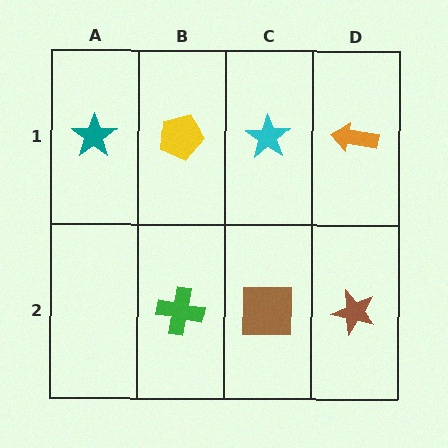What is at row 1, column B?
A yellow pentagon.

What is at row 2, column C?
A brown square.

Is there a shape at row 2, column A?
No, that cell is empty.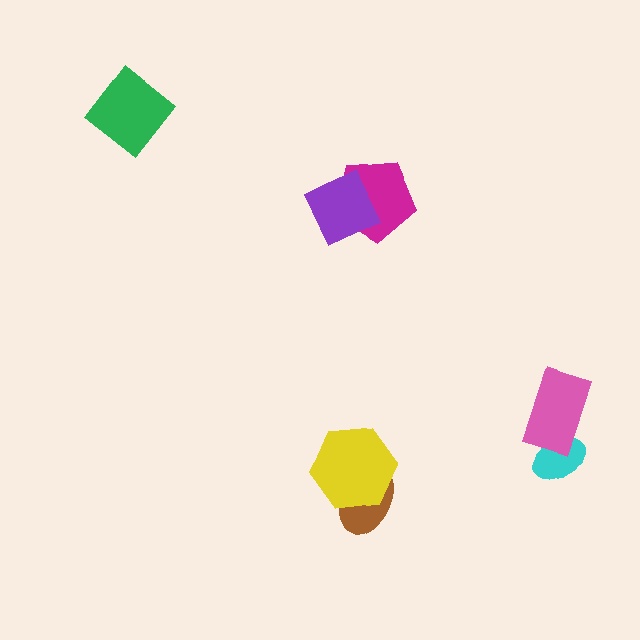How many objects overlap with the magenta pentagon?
1 object overlaps with the magenta pentagon.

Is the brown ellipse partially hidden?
Yes, it is partially covered by another shape.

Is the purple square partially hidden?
No, no other shape covers it.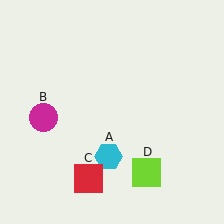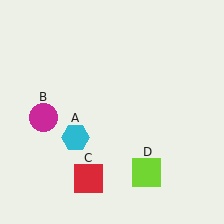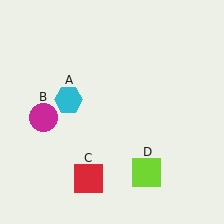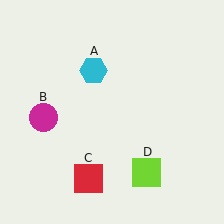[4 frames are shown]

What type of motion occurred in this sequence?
The cyan hexagon (object A) rotated clockwise around the center of the scene.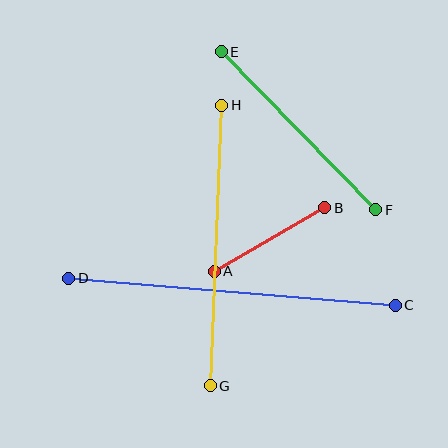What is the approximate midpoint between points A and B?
The midpoint is at approximately (270, 240) pixels.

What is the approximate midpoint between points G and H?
The midpoint is at approximately (216, 246) pixels.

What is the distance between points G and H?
The distance is approximately 281 pixels.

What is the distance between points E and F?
The distance is approximately 221 pixels.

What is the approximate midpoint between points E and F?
The midpoint is at approximately (299, 131) pixels.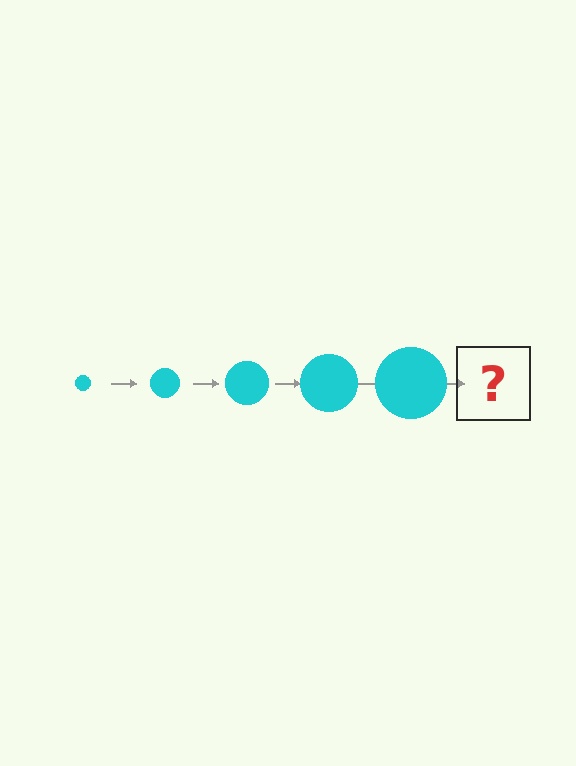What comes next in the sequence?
The next element should be a cyan circle, larger than the previous one.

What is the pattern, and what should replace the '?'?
The pattern is that the circle gets progressively larger each step. The '?' should be a cyan circle, larger than the previous one.